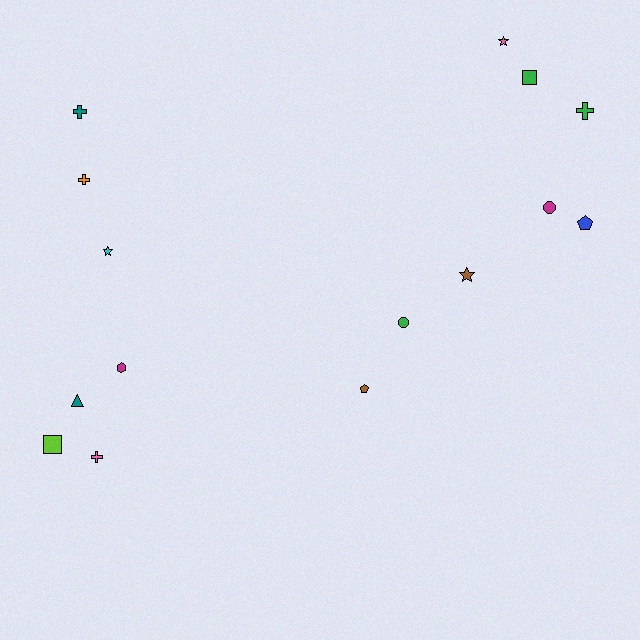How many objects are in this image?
There are 15 objects.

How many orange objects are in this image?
There is 1 orange object.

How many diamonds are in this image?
There are no diamonds.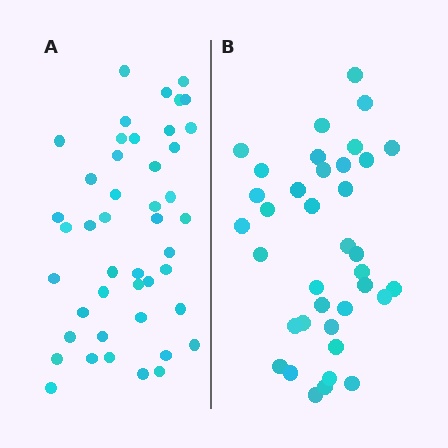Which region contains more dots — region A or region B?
Region A (the left region) has more dots.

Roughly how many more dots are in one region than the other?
Region A has roughly 8 or so more dots than region B.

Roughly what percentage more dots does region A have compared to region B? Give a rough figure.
About 20% more.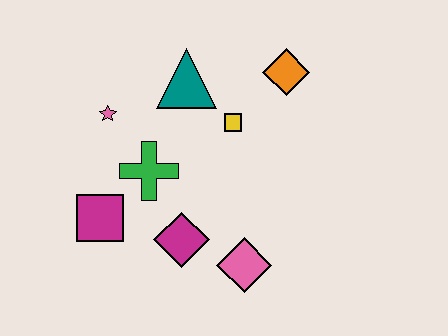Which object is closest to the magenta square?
The green cross is closest to the magenta square.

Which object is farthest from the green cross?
The orange diamond is farthest from the green cross.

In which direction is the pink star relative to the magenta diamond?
The pink star is above the magenta diamond.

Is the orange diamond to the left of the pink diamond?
No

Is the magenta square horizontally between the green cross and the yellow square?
No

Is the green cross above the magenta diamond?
Yes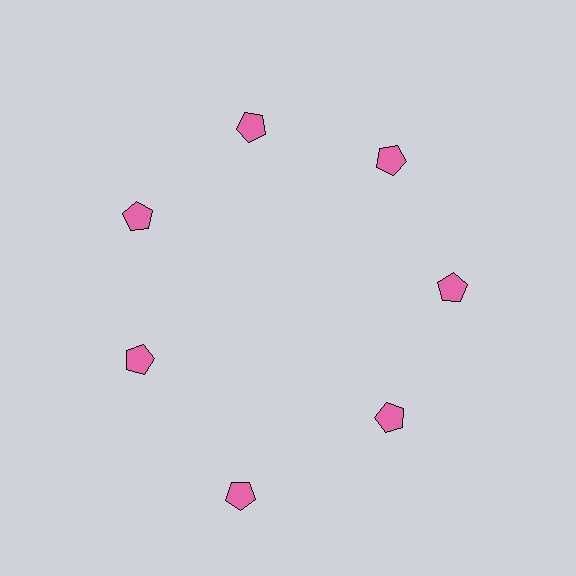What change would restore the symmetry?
The symmetry would be restored by moving it inward, back onto the ring so that all 7 pentagons sit at equal angles and equal distance from the center.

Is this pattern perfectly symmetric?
No. The 7 pink pentagons are arranged in a ring, but one element near the 6 o'clock position is pushed outward from the center, breaking the 7-fold rotational symmetry.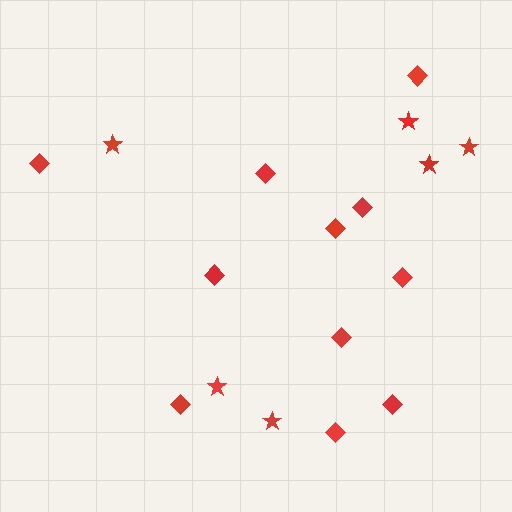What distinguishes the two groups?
There are 2 groups: one group of stars (6) and one group of diamonds (11).